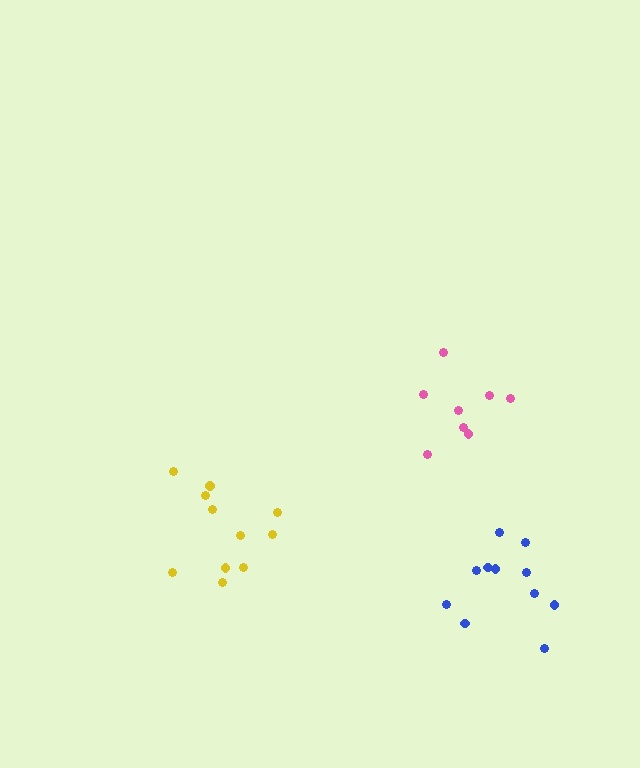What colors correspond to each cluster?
The clusters are colored: pink, blue, yellow.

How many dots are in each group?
Group 1: 8 dots, Group 2: 11 dots, Group 3: 11 dots (30 total).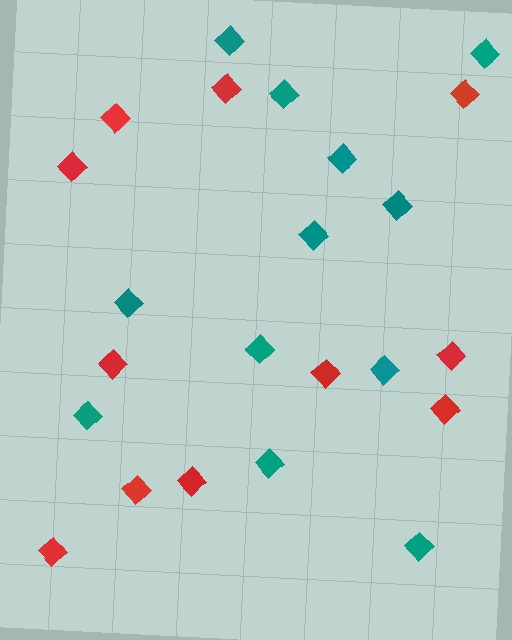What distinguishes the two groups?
There are 2 groups: one group of red diamonds (11) and one group of teal diamonds (12).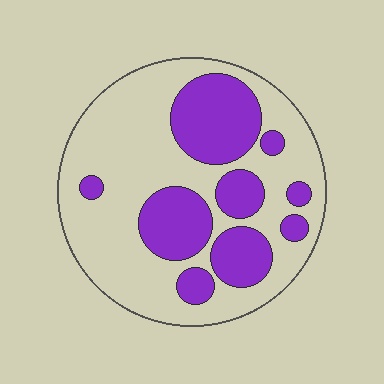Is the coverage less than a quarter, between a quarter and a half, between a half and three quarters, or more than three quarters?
Between a quarter and a half.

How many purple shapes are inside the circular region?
9.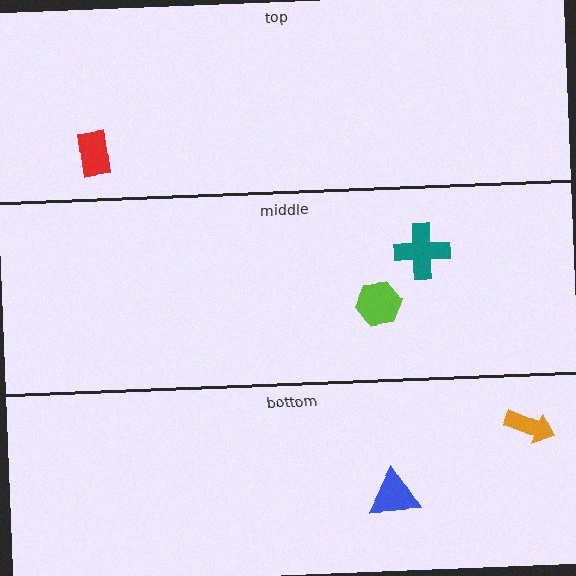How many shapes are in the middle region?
2.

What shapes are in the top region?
The red rectangle.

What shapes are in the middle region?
The lime hexagon, the teal cross.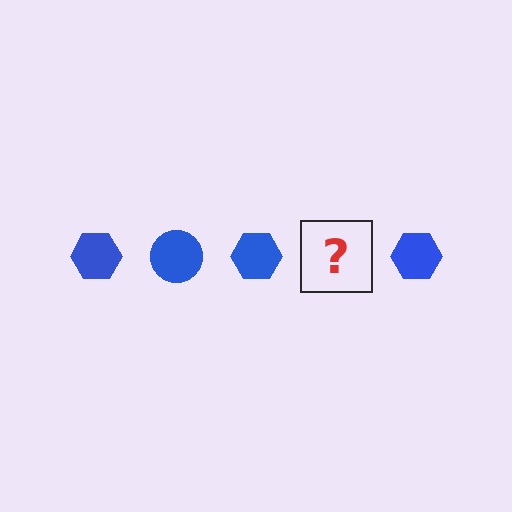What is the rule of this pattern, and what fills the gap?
The rule is that the pattern cycles through hexagon, circle shapes in blue. The gap should be filled with a blue circle.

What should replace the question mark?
The question mark should be replaced with a blue circle.